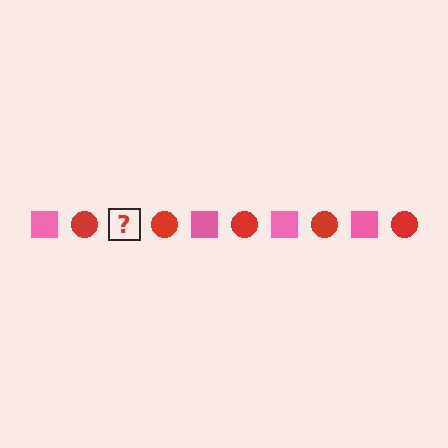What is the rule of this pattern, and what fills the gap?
The rule is that the pattern alternates between pink square and red circle. The gap should be filled with a pink square.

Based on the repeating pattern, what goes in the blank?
The blank should be a pink square.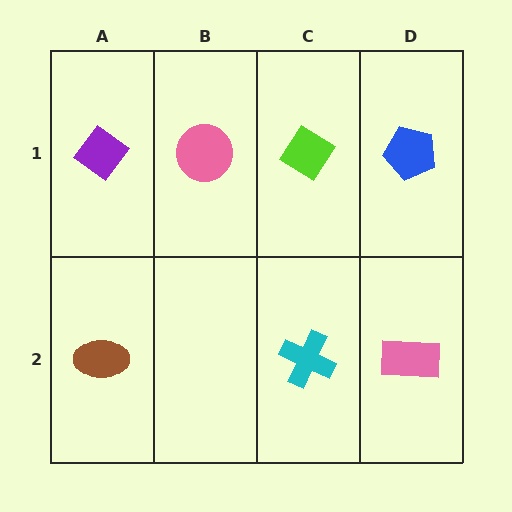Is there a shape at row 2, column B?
No, that cell is empty.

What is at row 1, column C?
A lime diamond.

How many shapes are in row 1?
4 shapes.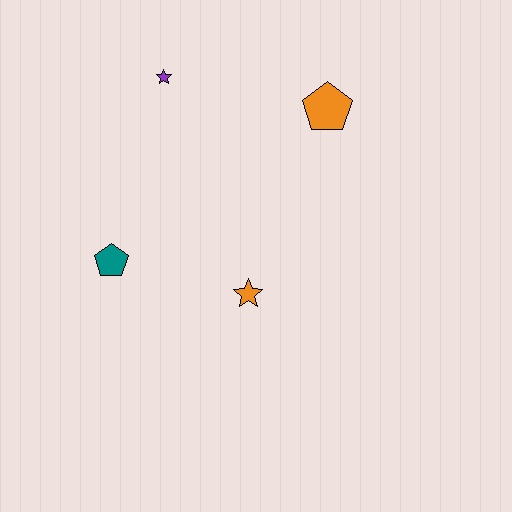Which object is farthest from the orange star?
The purple star is farthest from the orange star.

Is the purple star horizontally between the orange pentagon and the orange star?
No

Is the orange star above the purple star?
No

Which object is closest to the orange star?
The teal pentagon is closest to the orange star.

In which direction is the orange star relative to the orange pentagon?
The orange star is below the orange pentagon.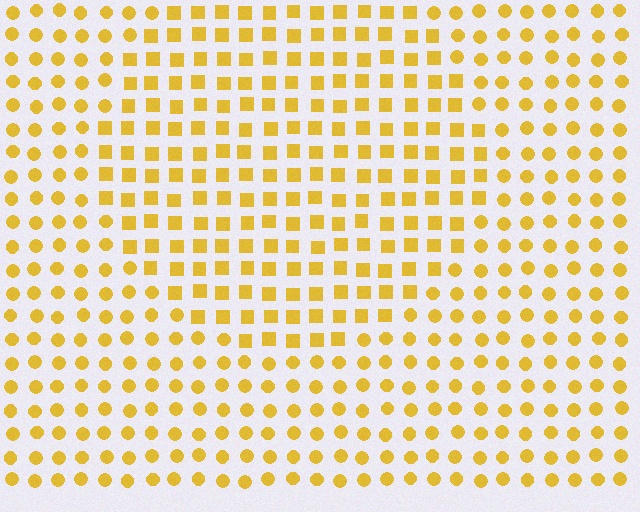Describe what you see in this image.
The image is filled with small yellow elements arranged in a uniform grid. A circle-shaped region contains squares, while the surrounding area contains circles. The boundary is defined purely by the change in element shape.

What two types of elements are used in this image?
The image uses squares inside the circle region and circles outside it.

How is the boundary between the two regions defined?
The boundary is defined by a change in element shape: squares inside vs. circles outside. All elements share the same color and spacing.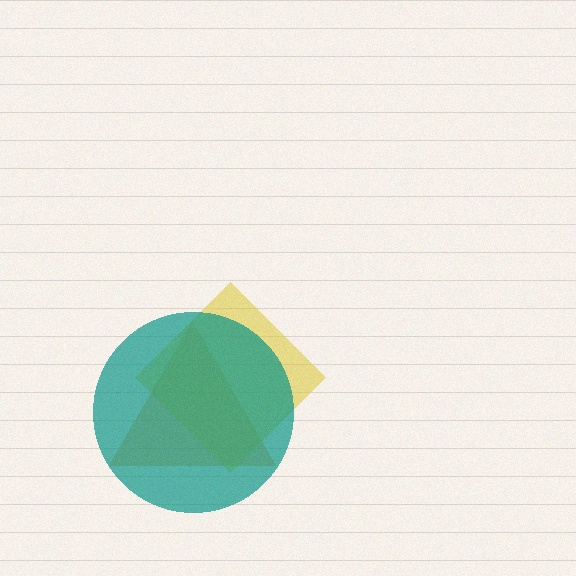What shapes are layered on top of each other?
The layered shapes are: an orange triangle, a yellow diamond, a teal circle.